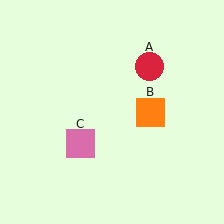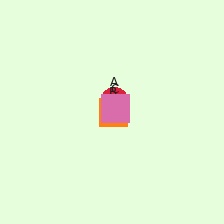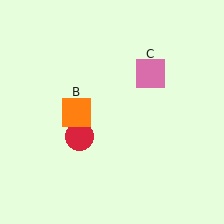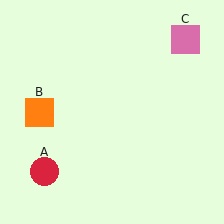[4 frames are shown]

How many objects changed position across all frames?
3 objects changed position: red circle (object A), orange square (object B), pink square (object C).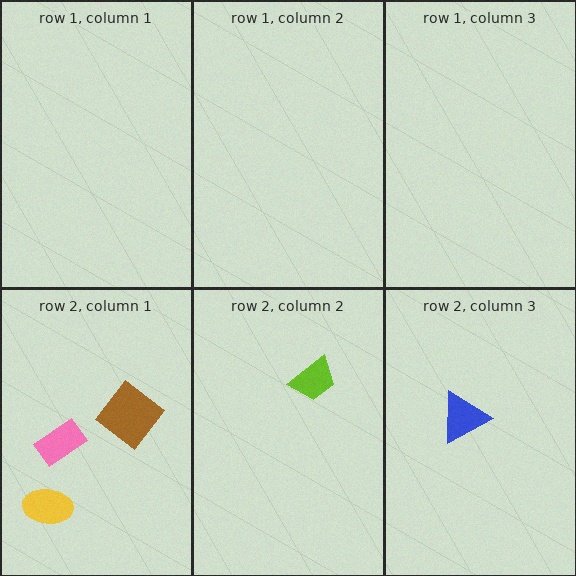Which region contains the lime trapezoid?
The row 2, column 2 region.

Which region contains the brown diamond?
The row 2, column 1 region.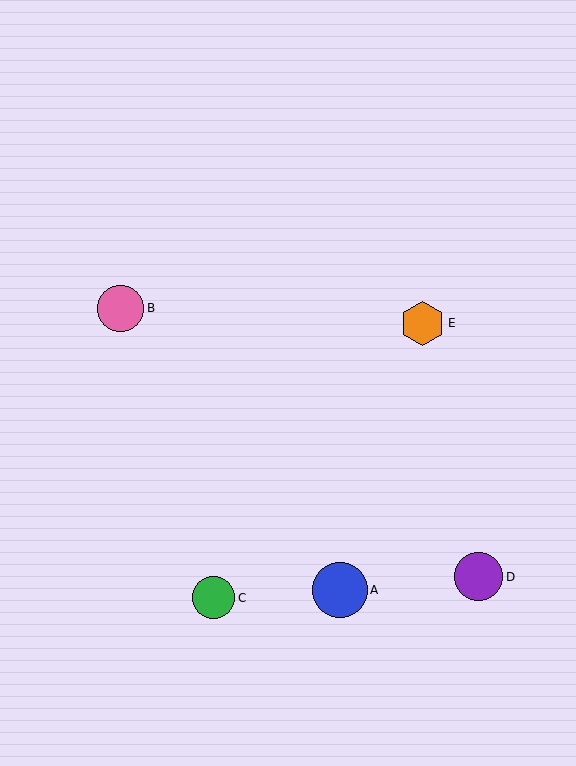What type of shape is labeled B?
Shape B is a pink circle.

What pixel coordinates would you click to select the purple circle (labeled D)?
Click at (479, 577) to select the purple circle D.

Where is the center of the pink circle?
The center of the pink circle is at (120, 308).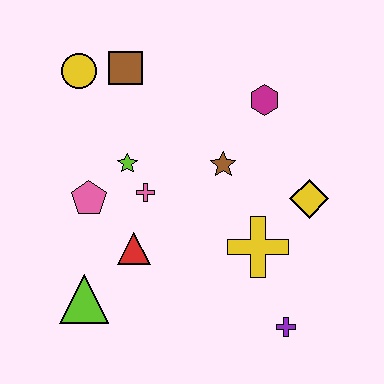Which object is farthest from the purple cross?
The yellow circle is farthest from the purple cross.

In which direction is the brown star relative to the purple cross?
The brown star is above the purple cross.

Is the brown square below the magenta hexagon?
No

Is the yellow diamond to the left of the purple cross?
No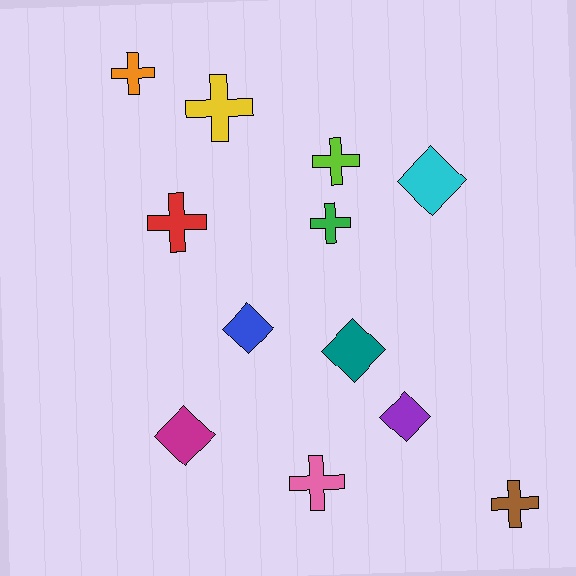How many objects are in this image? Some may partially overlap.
There are 12 objects.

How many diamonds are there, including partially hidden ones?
There are 5 diamonds.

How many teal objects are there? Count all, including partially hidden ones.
There is 1 teal object.